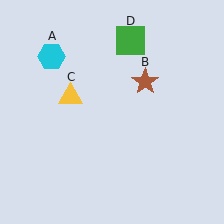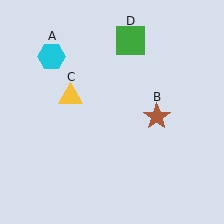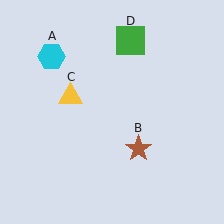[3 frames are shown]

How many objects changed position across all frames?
1 object changed position: brown star (object B).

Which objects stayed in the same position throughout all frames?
Cyan hexagon (object A) and yellow triangle (object C) and green square (object D) remained stationary.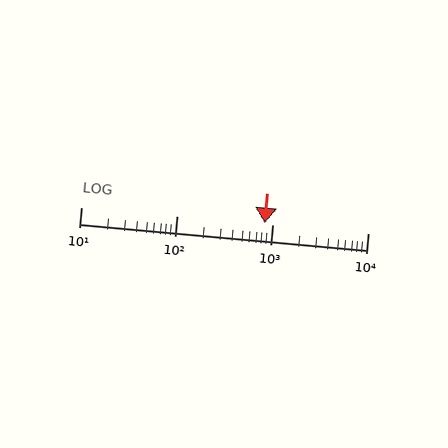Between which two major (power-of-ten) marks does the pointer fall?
The pointer is between 100 and 1000.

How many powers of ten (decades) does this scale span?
The scale spans 3 decades, from 10 to 10000.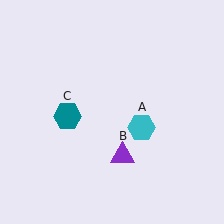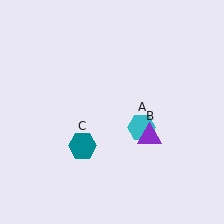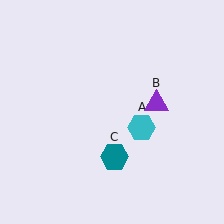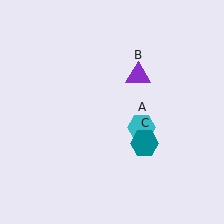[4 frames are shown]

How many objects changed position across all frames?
2 objects changed position: purple triangle (object B), teal hexagon (object C).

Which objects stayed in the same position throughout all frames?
Cyan hexagon (object A) remained stationary.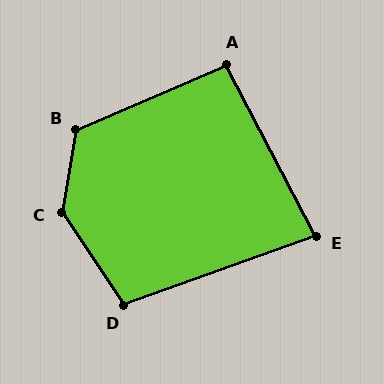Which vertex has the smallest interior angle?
E, at approximately 82 degrees.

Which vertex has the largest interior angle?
C, at approximately 137 degrees.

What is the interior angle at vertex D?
Approximately 104 degrees (obtuse).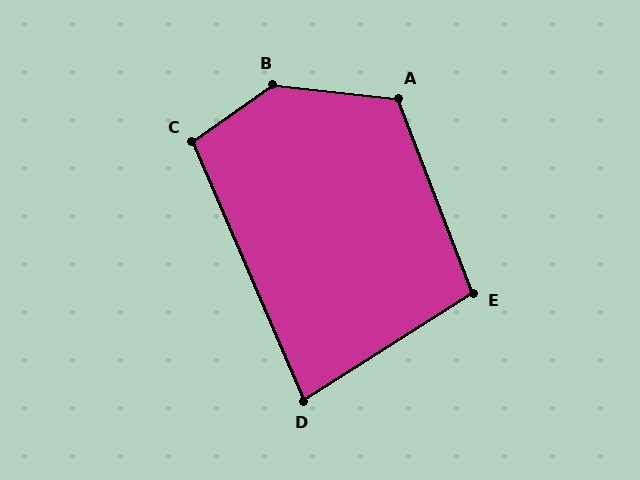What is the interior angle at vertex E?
Approximately 102 degrees (obtuse).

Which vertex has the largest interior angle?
B, at approximately 139 degrees.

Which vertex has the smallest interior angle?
D, at approximately 81 degrees.